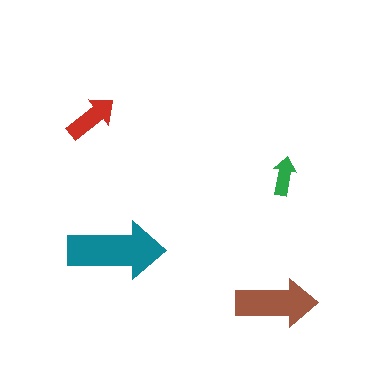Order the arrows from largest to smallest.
the teal one, the brown one, the red one, the green one.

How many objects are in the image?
There are 4 objects in the image.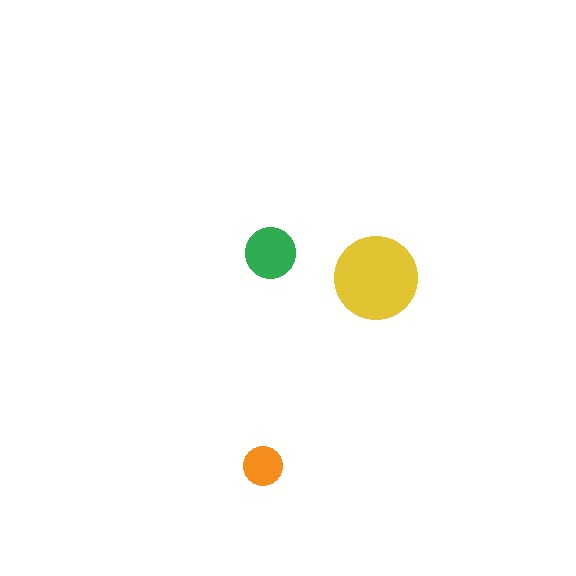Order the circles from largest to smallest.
the yellow one, the green one, the orange one.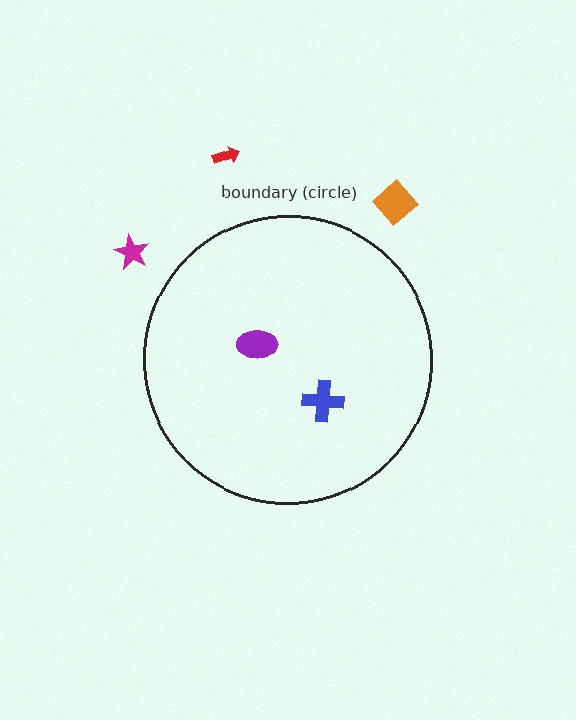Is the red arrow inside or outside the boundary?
Outside.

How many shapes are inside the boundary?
2 inside, 3 outside.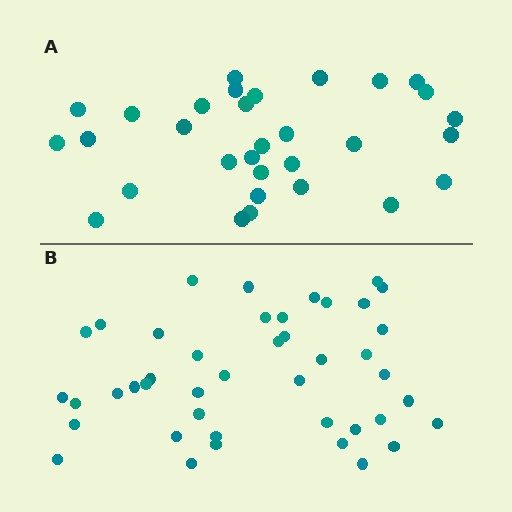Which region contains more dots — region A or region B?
Region B (the bottom region) has more dots.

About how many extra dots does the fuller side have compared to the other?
Region B has roughly 12 or so more dots than region A.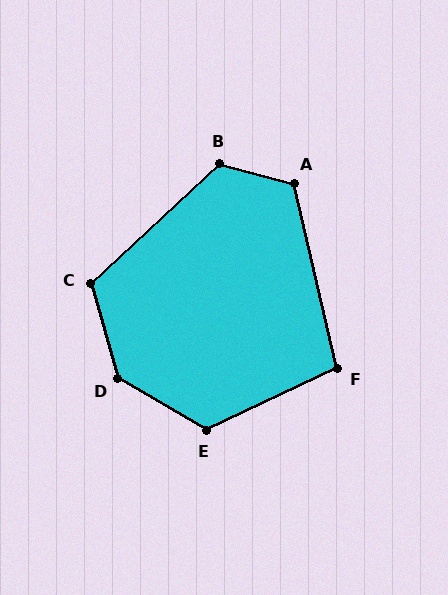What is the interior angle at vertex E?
Approximately 125 degrees (obtuse).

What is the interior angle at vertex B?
Approximately 122 degrees (obtuse).